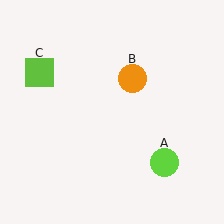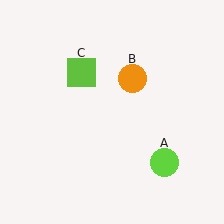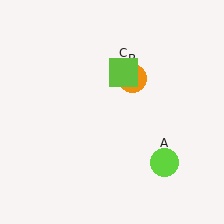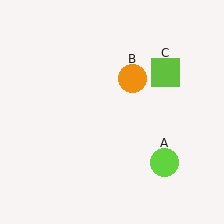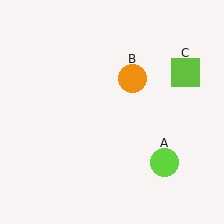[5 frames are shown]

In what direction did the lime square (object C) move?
The lime square (object C) moved right.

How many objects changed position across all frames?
1 object changed position: lime square (object C).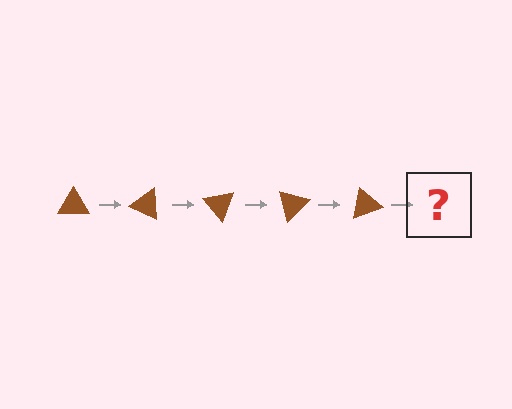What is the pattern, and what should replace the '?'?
The pattern is that the triangle rotates 25 degrees each step. The '?' should be a brown triangle rotated 125 degrees.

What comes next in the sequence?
The next element should be a brown triangle rotated 125 degrees.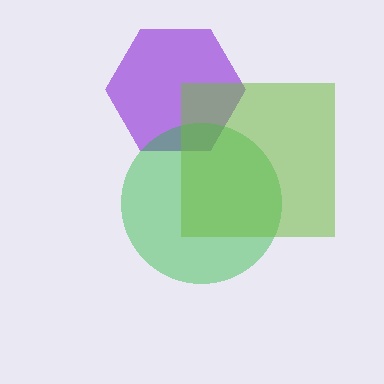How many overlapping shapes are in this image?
There are 3 overlapping shapes in the image.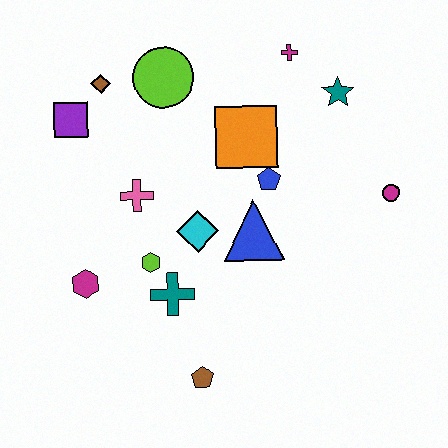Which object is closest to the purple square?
The brown diamond is closest to the purple square.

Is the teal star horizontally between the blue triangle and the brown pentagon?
No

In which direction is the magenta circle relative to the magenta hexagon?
The magenta circle is to the right of the magenta hexagon.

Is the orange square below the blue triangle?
No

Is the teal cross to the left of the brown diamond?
No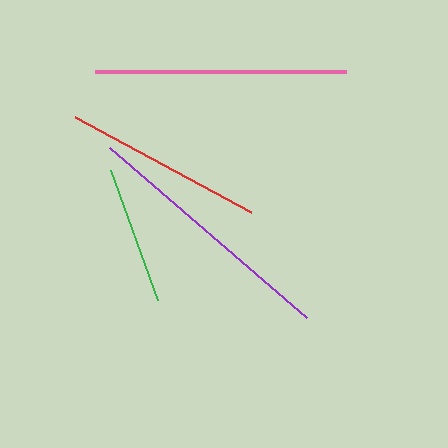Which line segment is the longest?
The purple line is the longest at approximately 261 pixels.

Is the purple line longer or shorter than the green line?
The purple line is longer than the green line.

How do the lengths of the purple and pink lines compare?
The purple and pink lines are approximately the same length.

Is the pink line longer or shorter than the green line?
The pink line is longer than the green line.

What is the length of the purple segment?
The purple segment is approximately 261 pixels long.